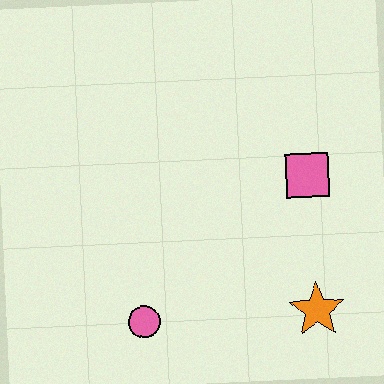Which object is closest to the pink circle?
The orange star is closest to the pink circle.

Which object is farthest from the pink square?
The pink circle is farthest from the pink square.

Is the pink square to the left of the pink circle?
No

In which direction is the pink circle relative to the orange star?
The pink circle is to the left of the orange star.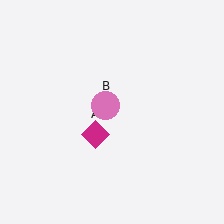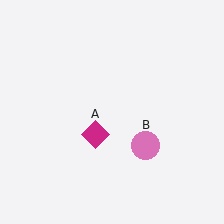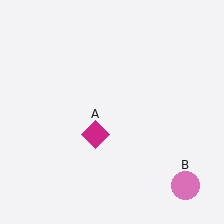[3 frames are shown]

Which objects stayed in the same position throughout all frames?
Magenta diamond (object A) remained stationary.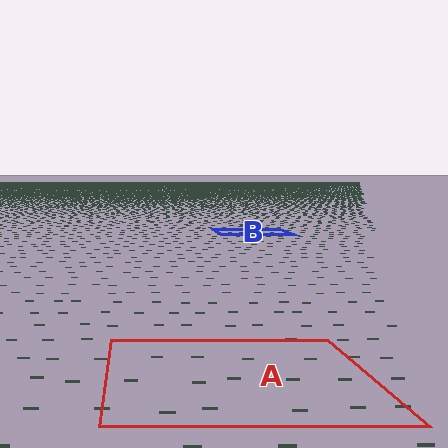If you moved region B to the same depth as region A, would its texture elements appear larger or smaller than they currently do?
They would appear larger. At a closer depth, the same texture elements are projected at a bigger on-screen size.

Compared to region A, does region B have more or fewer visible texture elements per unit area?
Region B has more texture elements per unit area — they are packed more densely because it is farther away.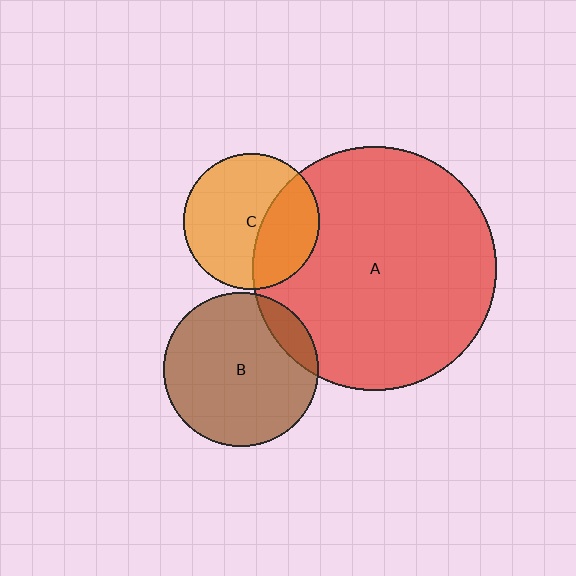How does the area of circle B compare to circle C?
Approximately 1.3 times.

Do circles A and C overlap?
Yes.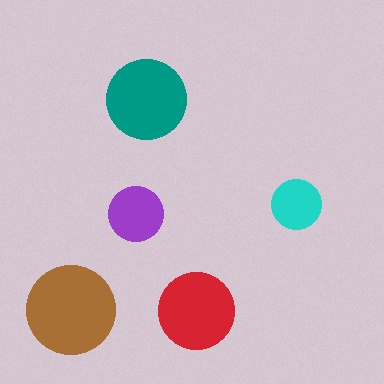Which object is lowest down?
The red circle is bottommost.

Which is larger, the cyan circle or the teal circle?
The teal one.